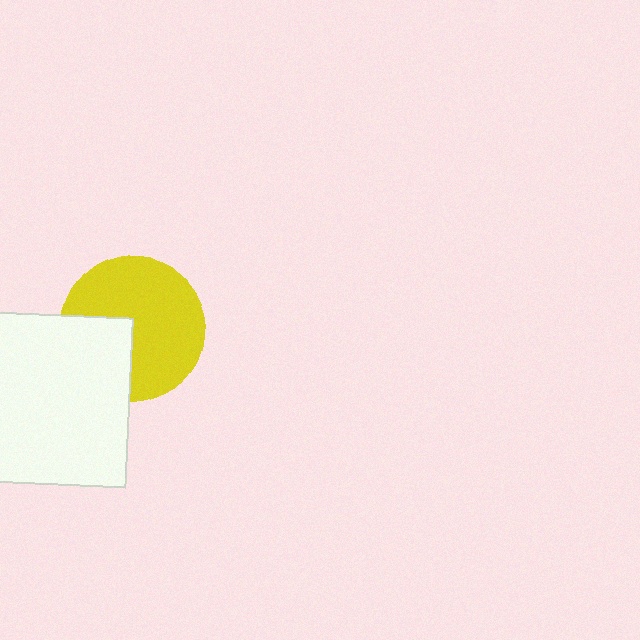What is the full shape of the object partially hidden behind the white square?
The partially hidden object is a yellow circle.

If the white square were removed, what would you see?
You would see the complete yellow circle.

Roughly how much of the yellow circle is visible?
Most of it is visible (roughly 70%).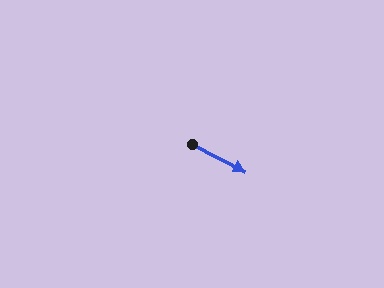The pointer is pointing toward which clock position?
Roughly 4 o'clock.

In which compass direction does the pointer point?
Southeast.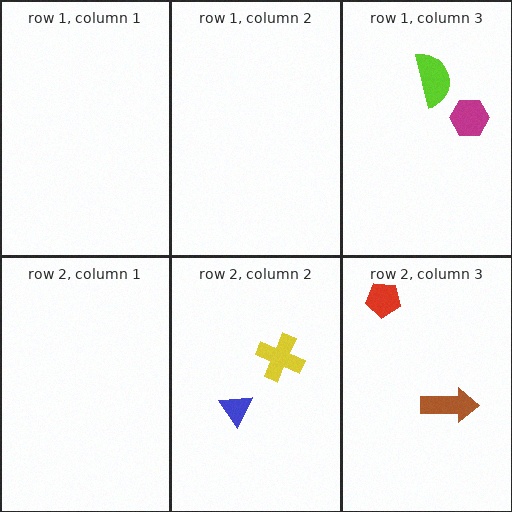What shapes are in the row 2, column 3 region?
The red pentagon, the brown arrow.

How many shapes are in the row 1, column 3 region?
2.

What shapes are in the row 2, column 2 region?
The yellow cross, the blue triangle.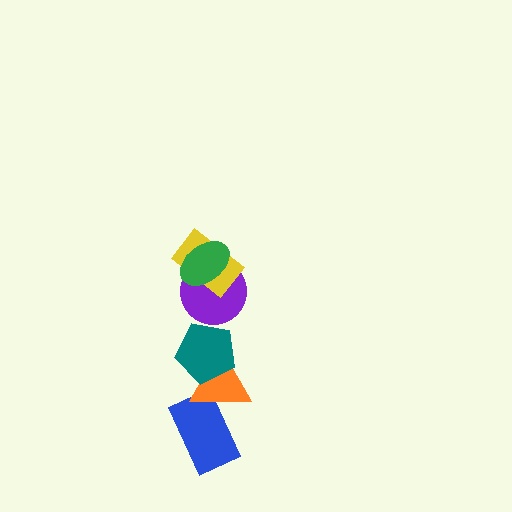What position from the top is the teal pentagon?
The teal pentagon is 4th from the top.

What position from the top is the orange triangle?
The orange triangle is 5th from the top.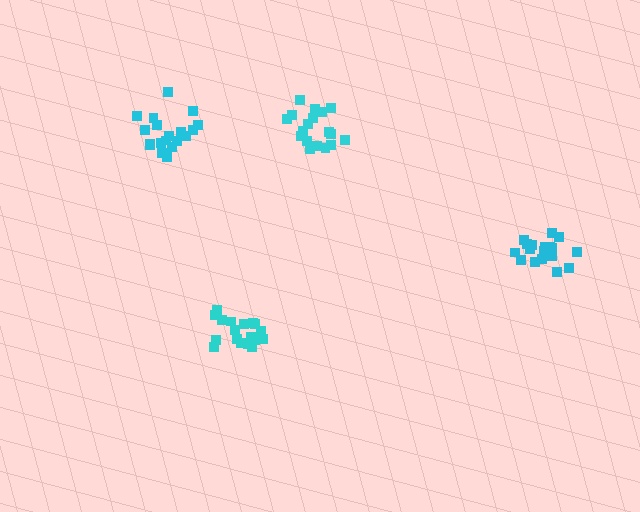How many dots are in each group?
Group 1: 18 dots, Group 2: 19 dots, Group 3: 19 dots, Group 4: 19 dots (75 total).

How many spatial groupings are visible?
There are 4 spatial groupings.